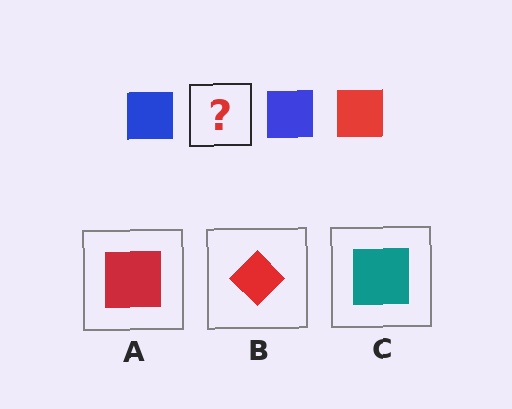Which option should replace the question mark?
Option A.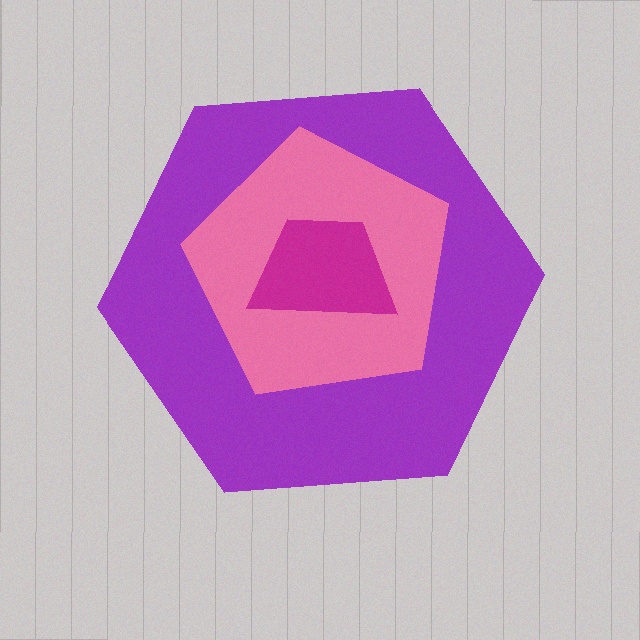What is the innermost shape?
The magenta trapezoid.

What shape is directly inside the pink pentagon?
The magenta trapezoid.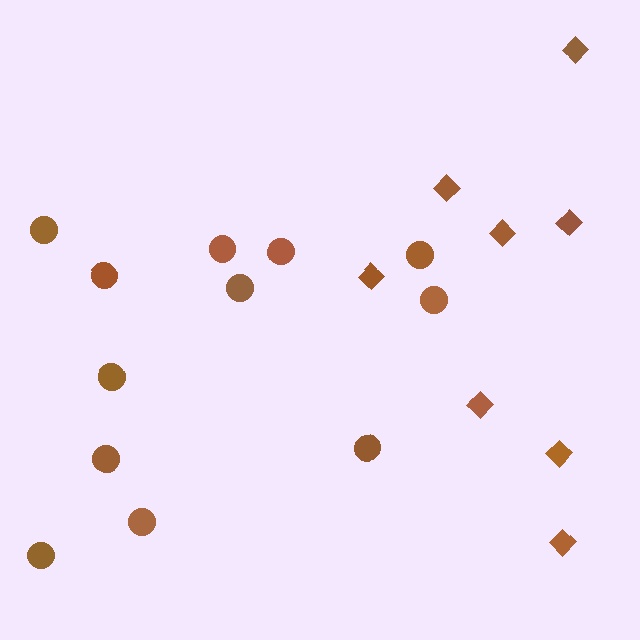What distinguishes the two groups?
There are 2 groups: one group of circles (12) and one group of diamonds (8).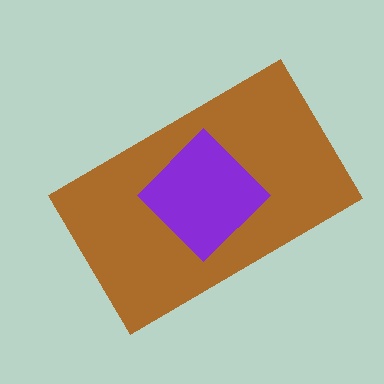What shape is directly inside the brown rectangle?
The purple diamond.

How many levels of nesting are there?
2.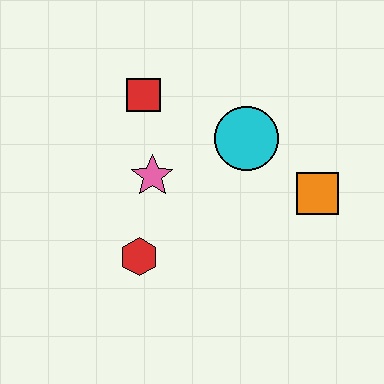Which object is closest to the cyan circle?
The orange square is closest to the cyan circle.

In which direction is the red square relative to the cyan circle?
The red square is to the left of the cyan circle.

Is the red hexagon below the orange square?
Yes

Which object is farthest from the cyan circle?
The red hexagon is farthest from the cyan circle.